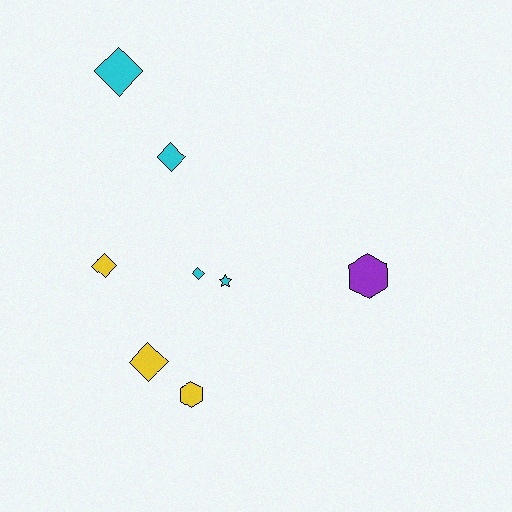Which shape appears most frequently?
Diamond, with 5 objects.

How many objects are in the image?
There are 8 objects.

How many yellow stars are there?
There are no yellow stars.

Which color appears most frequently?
Cyan, with 4 objects.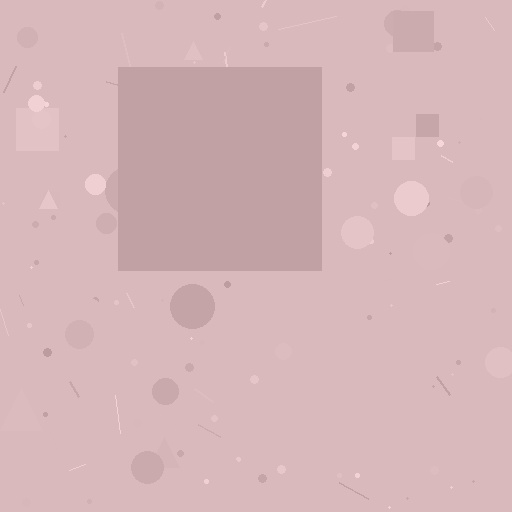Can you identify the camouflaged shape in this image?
The camouflaged shape is a square.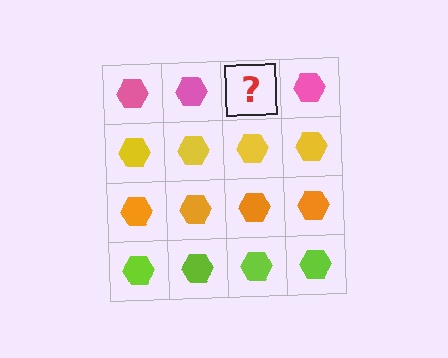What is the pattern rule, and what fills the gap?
The rule is that each row has a consistent color. The gap should be filled with a pink hexagon.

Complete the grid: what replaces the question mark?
The question mark should be replaced with a pink hexagon.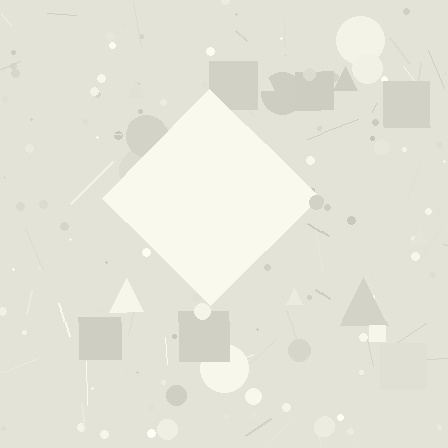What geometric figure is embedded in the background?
A diamond is embedded in the background.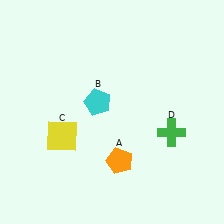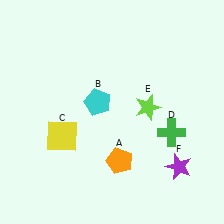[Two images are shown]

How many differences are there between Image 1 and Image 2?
There are 2 differences between the two images.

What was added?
A lime star (E), a purple star (F) were added in Image 2.